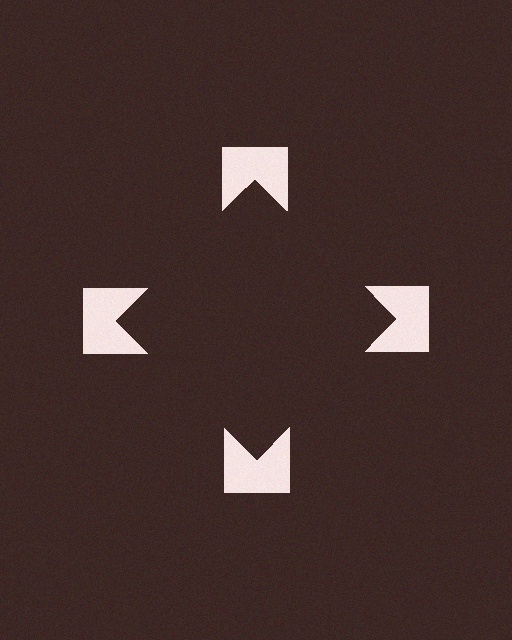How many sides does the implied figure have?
4 sides.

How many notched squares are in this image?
There are 4 — one at each vertex of the illusory square.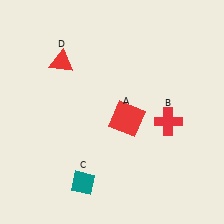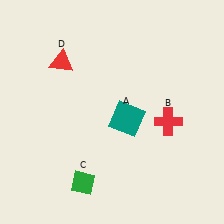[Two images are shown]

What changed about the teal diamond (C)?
In Image 1, C is teal. In Image 2, it changed to green.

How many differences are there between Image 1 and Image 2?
There are 2 differences between the two images.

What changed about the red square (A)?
In Image 1, A is red. In Image 2, it changed to teal.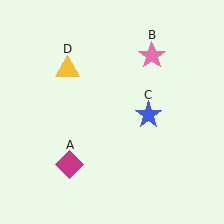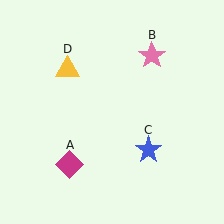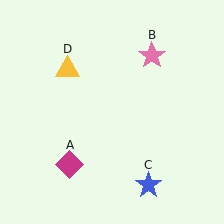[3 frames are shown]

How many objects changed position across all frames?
1 object changed position: blue star (object C).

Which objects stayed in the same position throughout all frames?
Magenta diamond (object A) and pink star (object B) and yellow triangle (object D) remained stationary.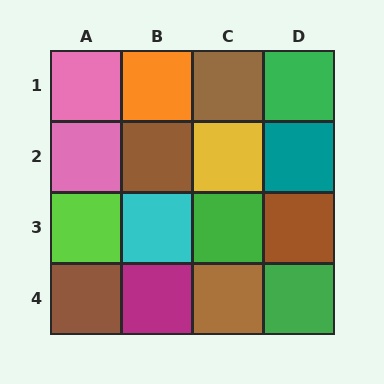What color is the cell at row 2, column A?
Pink.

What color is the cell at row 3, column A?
Lime.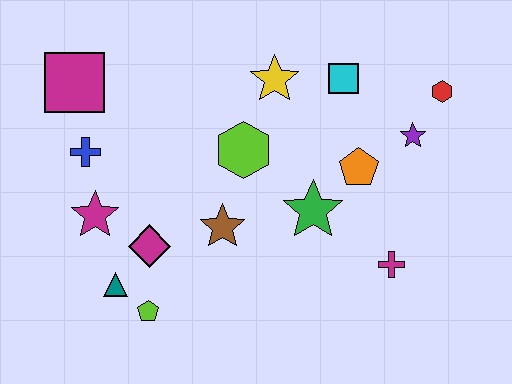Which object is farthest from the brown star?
The red hexagon is farthest from the brown star.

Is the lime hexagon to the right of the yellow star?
No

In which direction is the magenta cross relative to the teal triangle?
The magenta cross is to the right of the teal triangle.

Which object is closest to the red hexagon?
The purple star is closest to the red hexagon.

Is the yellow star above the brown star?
Yes